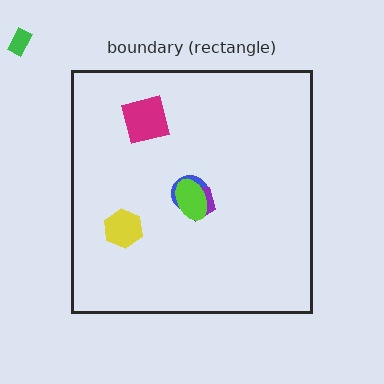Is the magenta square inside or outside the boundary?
Inside.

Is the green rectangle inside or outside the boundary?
Outside.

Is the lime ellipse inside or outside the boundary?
Inside.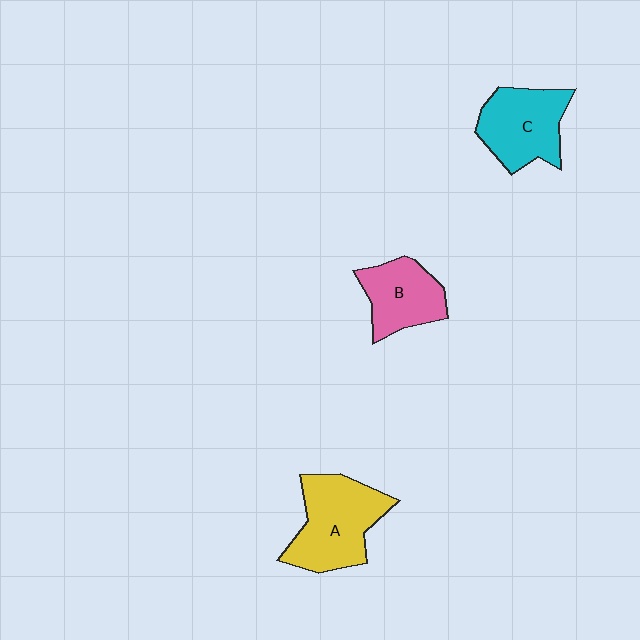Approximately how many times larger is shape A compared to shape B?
Approximately 1.4 times.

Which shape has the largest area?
Shape A (yellow).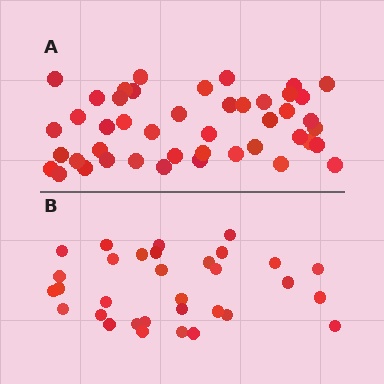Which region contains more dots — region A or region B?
Region A (the top region) has more dots.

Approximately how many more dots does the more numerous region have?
Region A has approximately 15 more dots than region B.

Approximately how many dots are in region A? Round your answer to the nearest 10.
About 40 dots. (The exact count is 45, which rounds to 40.)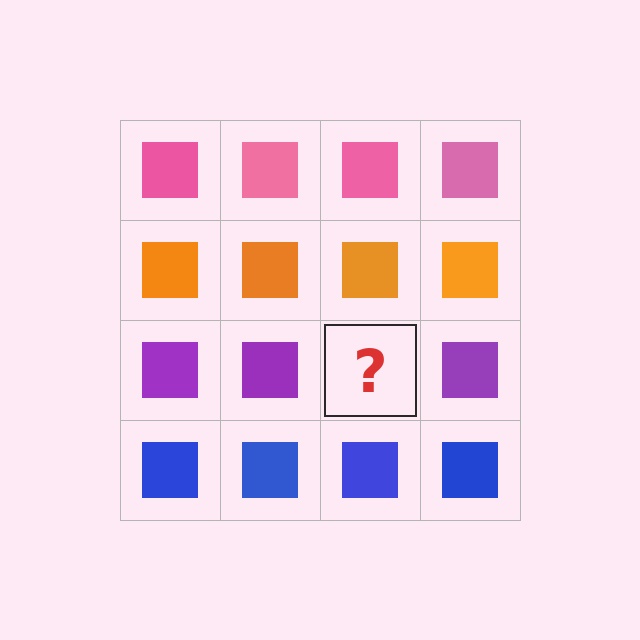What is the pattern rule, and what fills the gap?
The rule is that each row has a consistent color. The gap should be filled with a purple square.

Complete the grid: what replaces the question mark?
The question mark should be replaced with a purple square.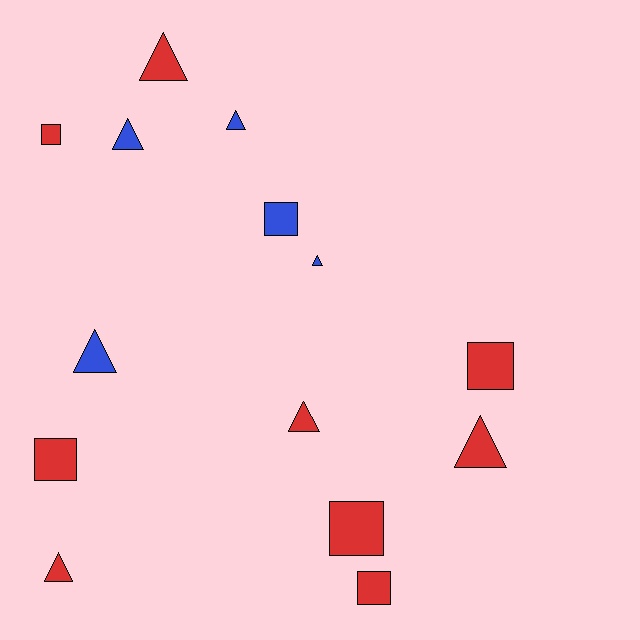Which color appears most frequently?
Red, with 9 objects.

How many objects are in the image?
There are 14 objects.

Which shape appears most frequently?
Triangle, with 8 objects.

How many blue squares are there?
There is 1 blue square.